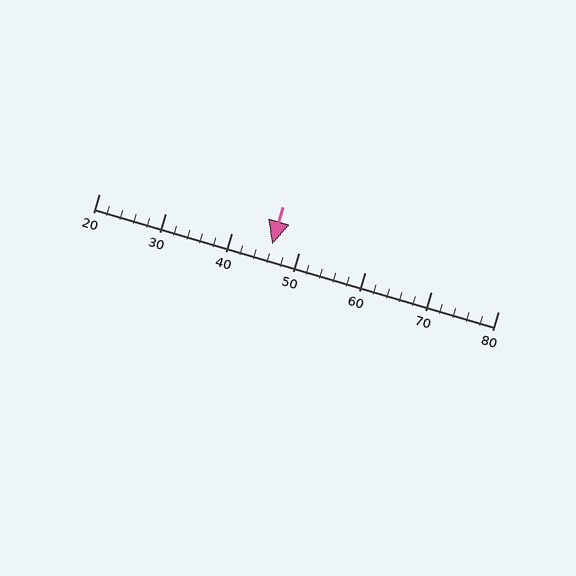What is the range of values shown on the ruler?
The ruler shows values from 20 to 80.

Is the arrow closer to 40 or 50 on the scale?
The arrow is closer to 50.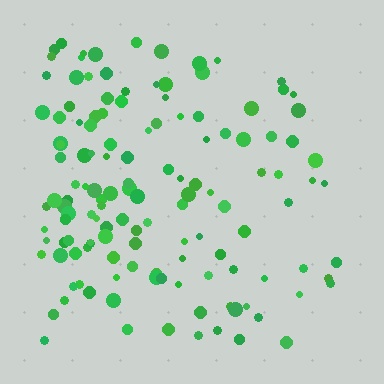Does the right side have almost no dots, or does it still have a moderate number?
Still a moderate number, just noticeably fewer than the left.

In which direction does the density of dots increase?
From right to left, with the left side densest.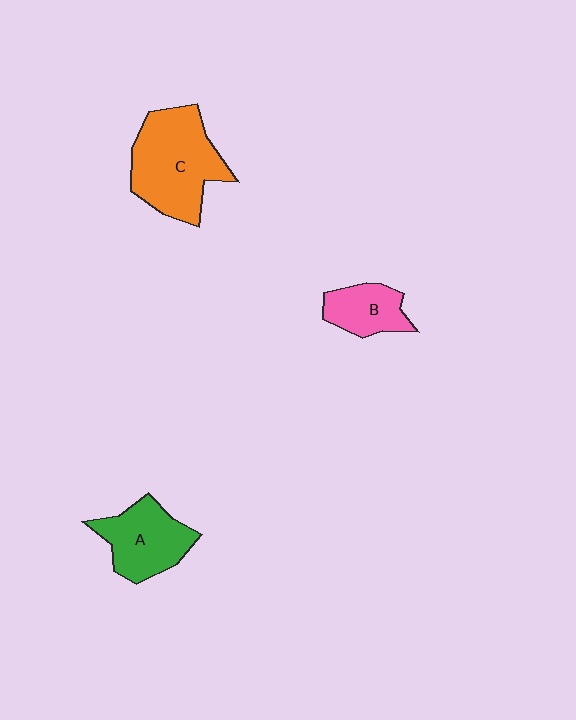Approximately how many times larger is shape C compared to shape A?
Approximately 1.5 times.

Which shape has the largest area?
Shape C (orange).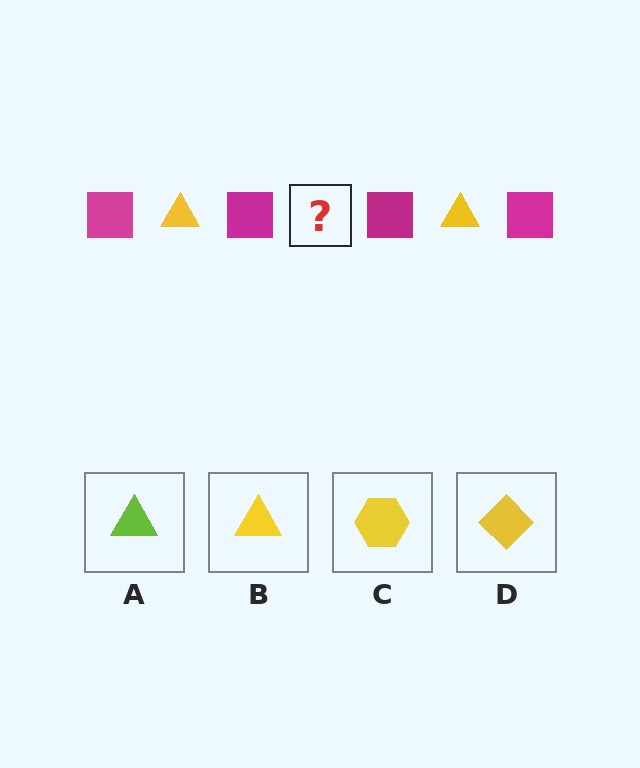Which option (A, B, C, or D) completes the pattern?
B.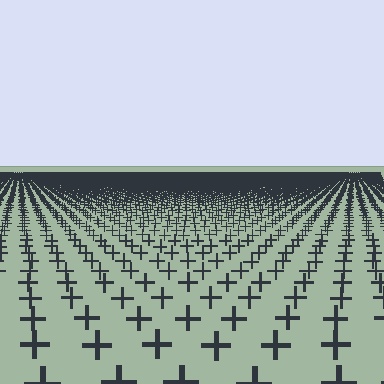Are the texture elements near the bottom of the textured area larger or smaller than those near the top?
Larger. Near the bottom, elements are closer to the viewer and appear at a bigger on-screen size.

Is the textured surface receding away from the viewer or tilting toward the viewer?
The surface is receding away from the viewer. Texture elements get smaller and denser toward the top.